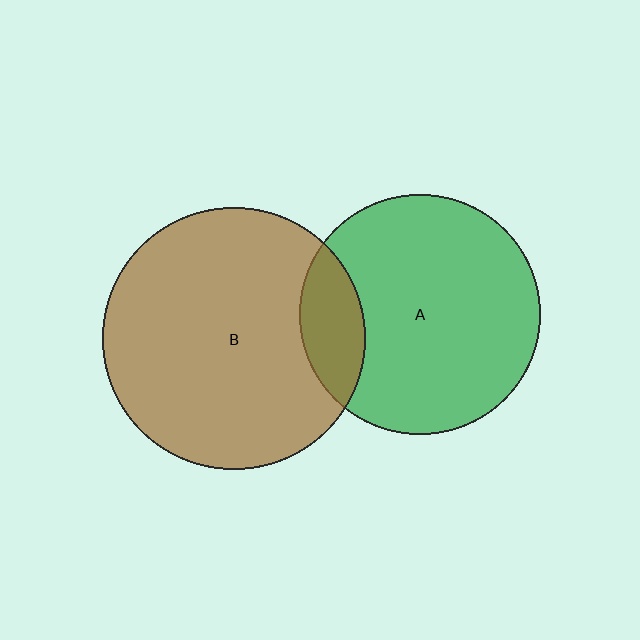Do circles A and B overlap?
Yes.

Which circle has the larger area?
Circle B (brown).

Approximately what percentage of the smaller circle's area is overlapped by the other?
Approximately 15%.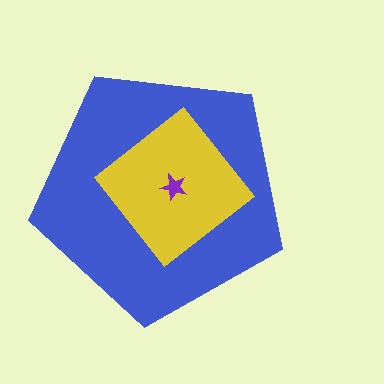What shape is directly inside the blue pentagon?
The yellow diamond.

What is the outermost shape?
The blue pentagon.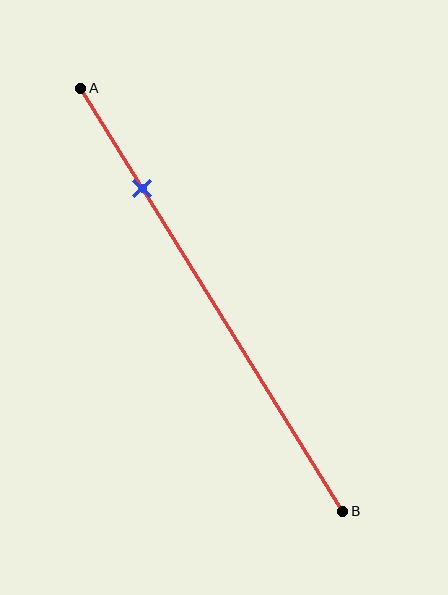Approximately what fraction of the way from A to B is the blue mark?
The blue mark is approximately 25% of the way from A to B.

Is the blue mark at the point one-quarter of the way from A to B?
Yes, the mark is approximately at the one-quarter point.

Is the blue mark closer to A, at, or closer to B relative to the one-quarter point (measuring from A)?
The blue mark is approximately at the one-quarter point of segment AB.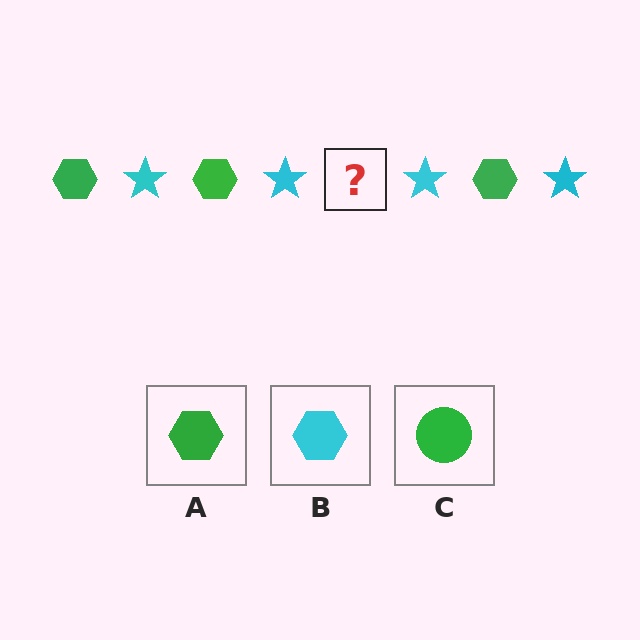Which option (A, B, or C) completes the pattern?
A.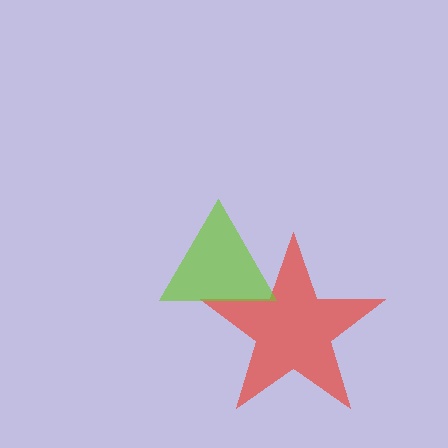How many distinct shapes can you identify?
There are 2 distinct shapes: a red star, a lime triangle.